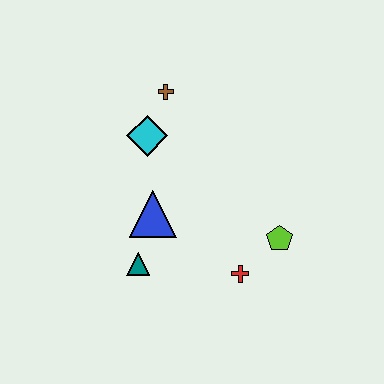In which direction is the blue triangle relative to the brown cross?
The blue triangle is below the brown cross.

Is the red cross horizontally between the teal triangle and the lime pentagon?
Yes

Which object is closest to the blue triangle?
The teal triangle is closest to the blue triangle.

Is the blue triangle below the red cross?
No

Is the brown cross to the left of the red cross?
Yes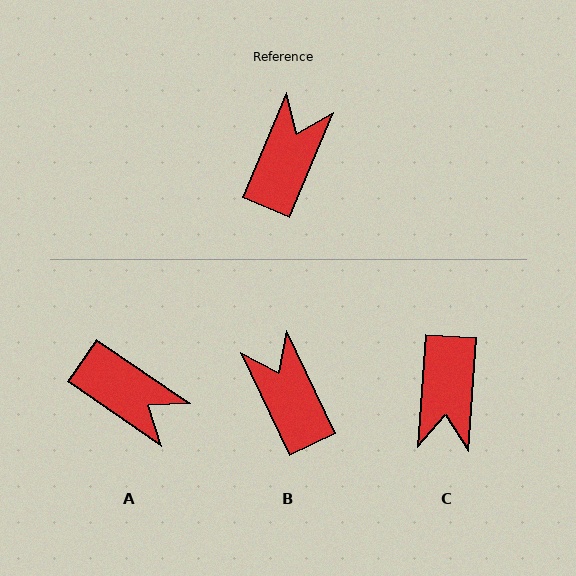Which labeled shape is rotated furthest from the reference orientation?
C, about 161 degrees away.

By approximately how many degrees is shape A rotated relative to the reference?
Approximately 102 degrees clockwise.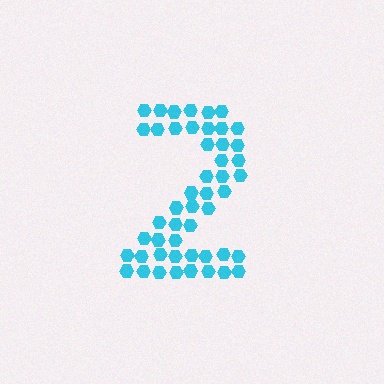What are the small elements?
The small elements are hexagons.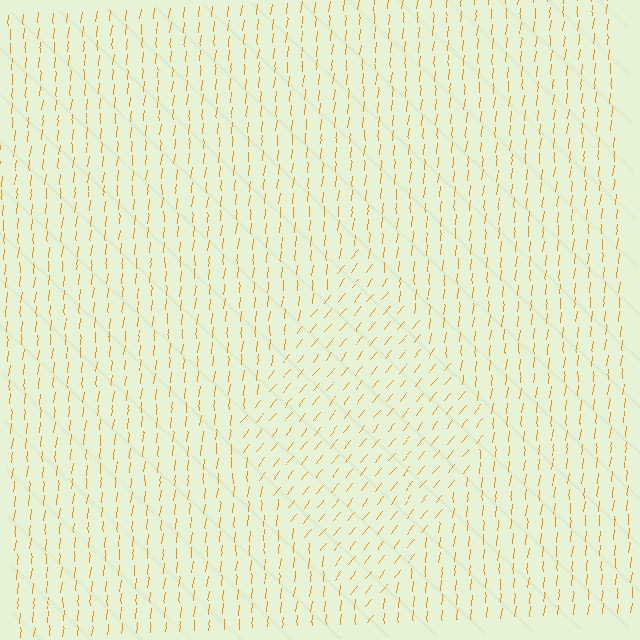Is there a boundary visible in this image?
Yes, there is a texture boundary formed by a change in line orientation.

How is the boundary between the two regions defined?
The boundary is defined purely by a change in line orientation (approximately 33 degrees difference). All lines are the same color and thickness.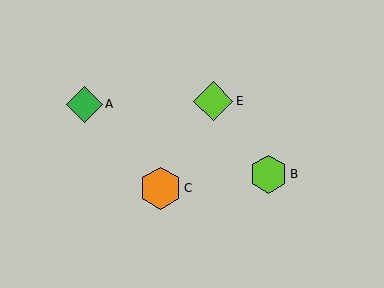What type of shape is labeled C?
Shape C is an orange hexagon.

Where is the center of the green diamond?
The center of the green diamond is at (84, 104).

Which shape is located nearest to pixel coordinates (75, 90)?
The green diamond (labeled A) at (84, 104) is nearest to that location.